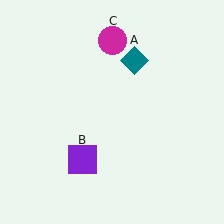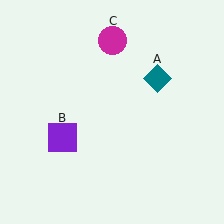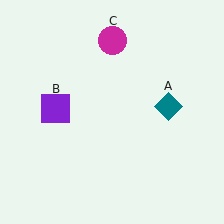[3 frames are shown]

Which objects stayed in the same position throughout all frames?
Magenta circle (object C) remained stationary.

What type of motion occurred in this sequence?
The teal diamond (object A), purple square (object B) rotated clockwise around the center of the scene.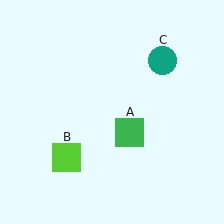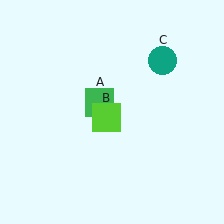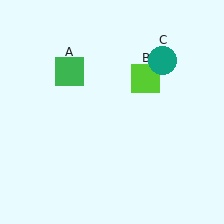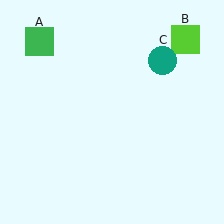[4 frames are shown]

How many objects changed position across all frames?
2 objects changed position: green square (object A), lime square (object B).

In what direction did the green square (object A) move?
The green square (object A) moved up and to the left.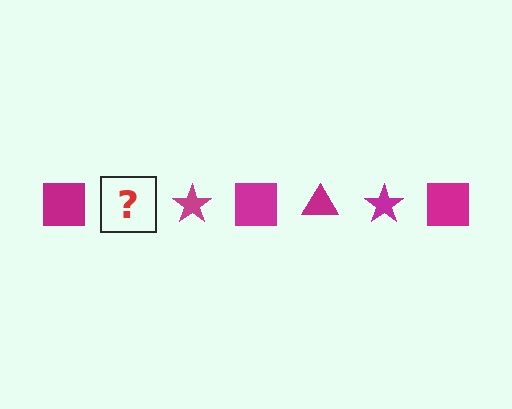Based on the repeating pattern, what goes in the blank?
The blank should be a magenta triangle.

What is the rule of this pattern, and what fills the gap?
The rule is that the pattern cycles through square, triangle, star shapes in magenta. The gap should be filled with a magenta triangle.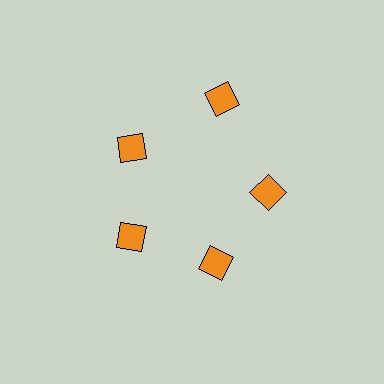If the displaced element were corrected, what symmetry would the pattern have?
It would have 5-fold rotational symmetry — the pattern would map onto itself every 72 degrees.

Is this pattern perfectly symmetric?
No. The 5 orange squares are arranged in a ring, but one element near the 1 o'clock position is pushed outward from the center, breaking the 5-fold rotational symmetry.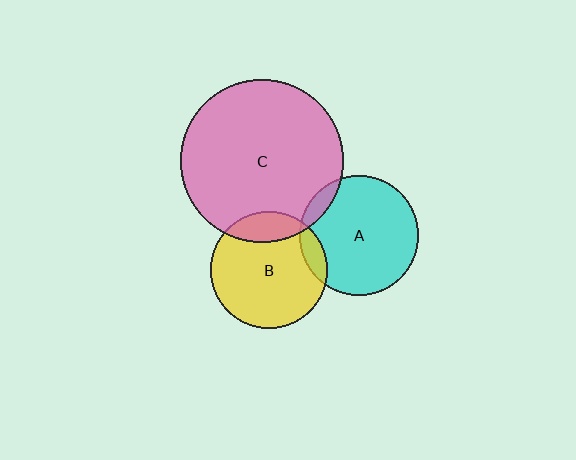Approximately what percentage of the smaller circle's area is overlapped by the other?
Approximately 10%.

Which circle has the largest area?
Circle C (pink).